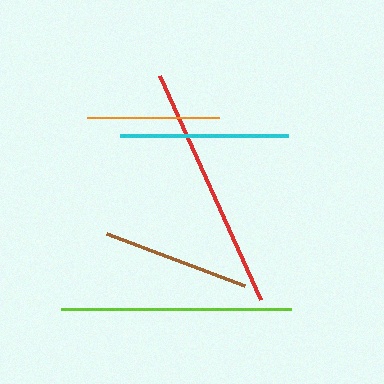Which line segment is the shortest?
The orange line is the shortest at approximately 131 pixels.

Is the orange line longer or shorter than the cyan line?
The cyan line is longer than the orange line.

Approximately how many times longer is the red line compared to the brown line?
The red line is approximately 1.7 times the length of the brown line.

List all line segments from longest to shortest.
From longest to shortest: red, lime, cyan, brown, orange.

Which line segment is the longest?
The red line is the longest at approximately 246 pixels.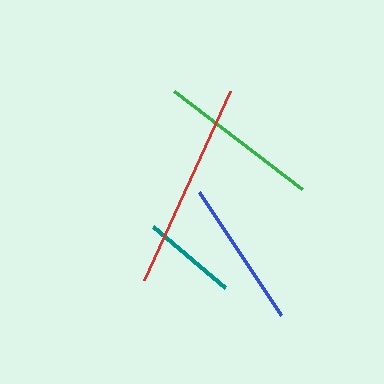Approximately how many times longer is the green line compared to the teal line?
The green line is approximately 1.7 times the length of the teal line.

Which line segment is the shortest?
The teal line is the shortest at approximately 94 pixels.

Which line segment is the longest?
The red line is the longest at approximately 207 pixels.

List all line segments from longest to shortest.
From longest to shortest: red, green, blue, teal.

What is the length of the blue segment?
The blue segment is approximately 148 pixels long.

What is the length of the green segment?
The green segment is approximately 161 pixels long.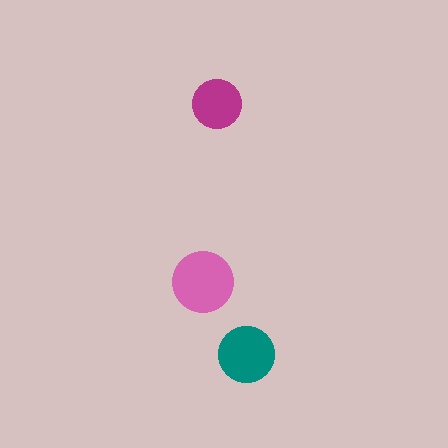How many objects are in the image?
There are 3 objects in the image.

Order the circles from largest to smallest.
the pink one, the teal one, the magenta one.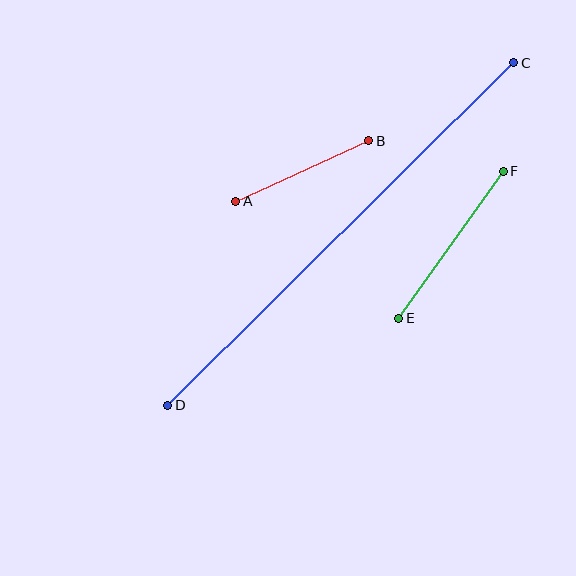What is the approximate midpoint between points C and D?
The midpoint is at approximately (341, 234) pixels.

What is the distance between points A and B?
The distance is approximately 146 pixels.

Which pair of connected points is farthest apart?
Points C and D are farthest apart.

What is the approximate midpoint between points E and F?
The midpoint is at approximately (451, 245) pixels.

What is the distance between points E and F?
The distance is approximately 180 pixels.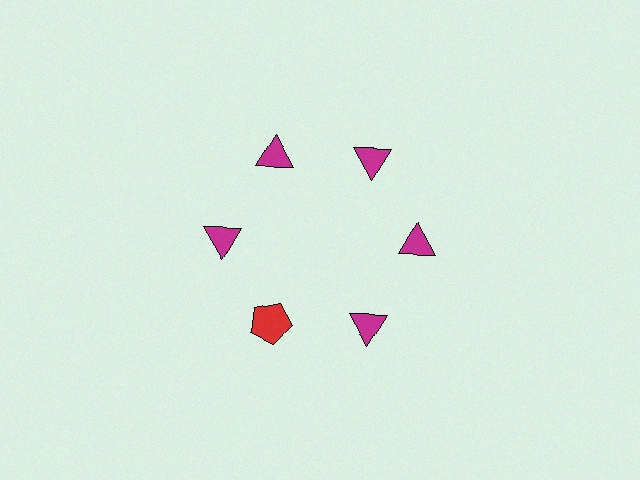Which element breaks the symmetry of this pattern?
The red pentagon at roughly the 7 o'clock position breaks the symmetry. All other shapes are magenta triangles.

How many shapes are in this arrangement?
There are 6 shapes arranged in a ring pattern.